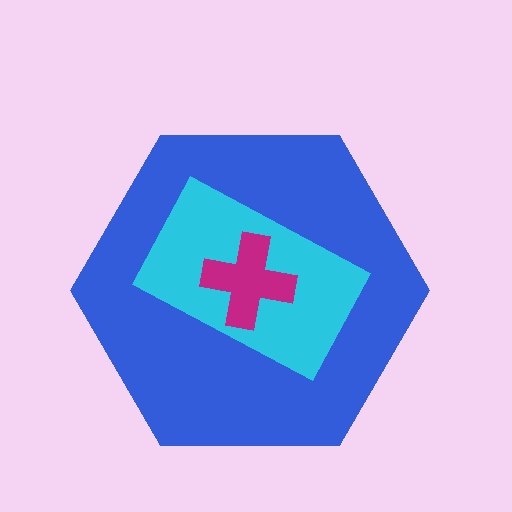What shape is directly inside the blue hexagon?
The cyan rectangle.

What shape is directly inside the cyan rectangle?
The magenta cross.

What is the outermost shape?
The blue hexagon.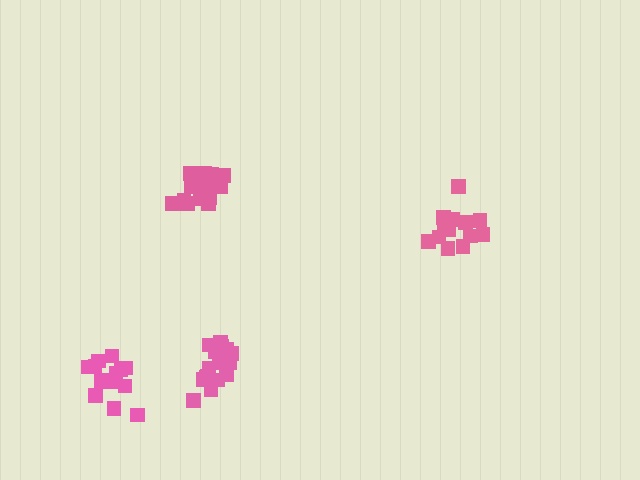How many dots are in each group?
Group 1: 18 dots, Group 2: 15 dots, Group 3: 19 dots, Group 4: 14 dots (66 total).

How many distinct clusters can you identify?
There are 4 distinct clusters.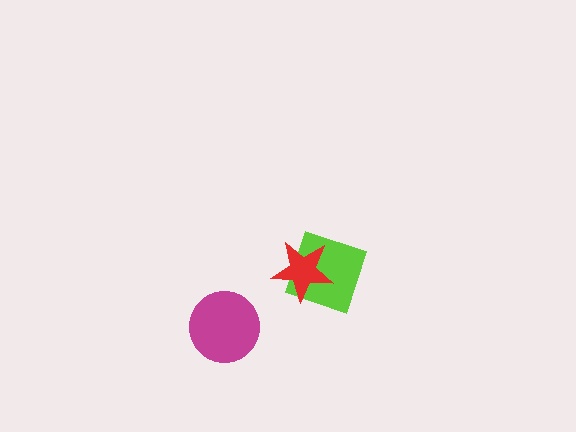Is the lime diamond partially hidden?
Yes, it is partially covered by another shape.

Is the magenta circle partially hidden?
No, no other shape covers it.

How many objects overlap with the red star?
1 object overlaps with the red star.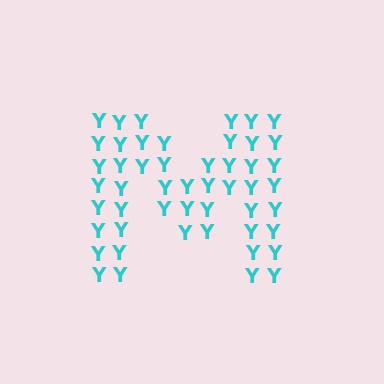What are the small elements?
The small elements are letter Y's.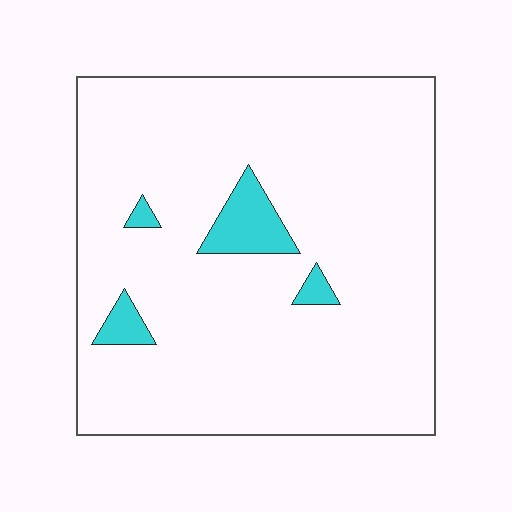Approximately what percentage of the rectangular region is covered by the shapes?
Approximately 5%.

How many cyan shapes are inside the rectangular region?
4.